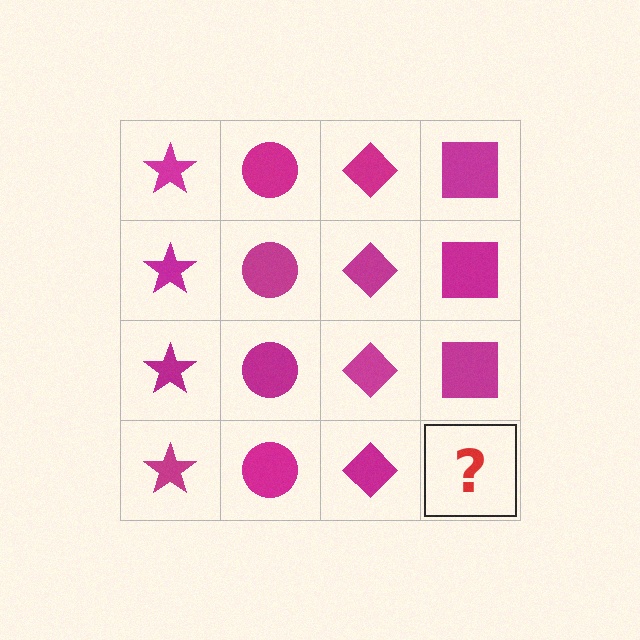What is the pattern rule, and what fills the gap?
The rule is that each column has a consistent shape. The gap should be filled with a magenta square.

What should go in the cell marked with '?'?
The missing cell should contain a magenta square.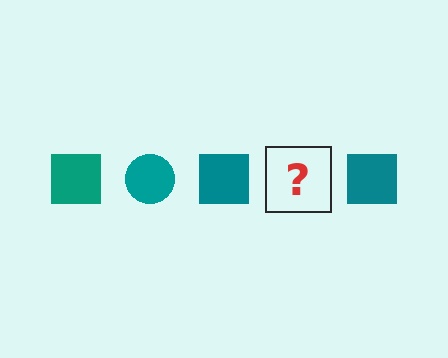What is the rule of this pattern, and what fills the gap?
The rule is that the pattern cycles through square, circle shapes in teal. The gap should be filled with a teal circle.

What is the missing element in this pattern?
The missing element is a teal circle.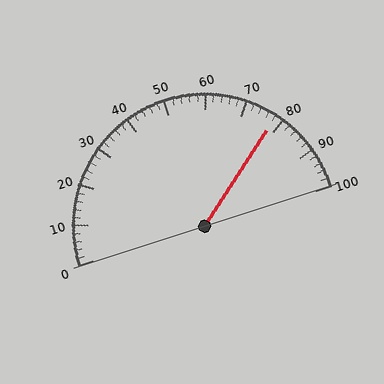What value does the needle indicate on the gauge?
The needle indicates approximately 78.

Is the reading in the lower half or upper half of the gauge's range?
The reading is in the upper half of the range (0 to 100).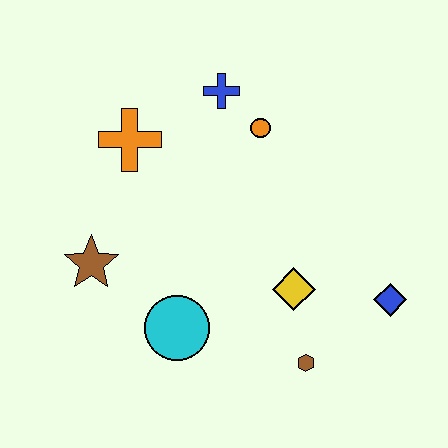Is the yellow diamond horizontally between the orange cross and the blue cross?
No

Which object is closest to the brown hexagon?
The yellow diamond is closest to the brown hexagon.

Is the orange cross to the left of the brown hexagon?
Yes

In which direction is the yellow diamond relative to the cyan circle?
The yellow diamond is to the right of the cyan circle.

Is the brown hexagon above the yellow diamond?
No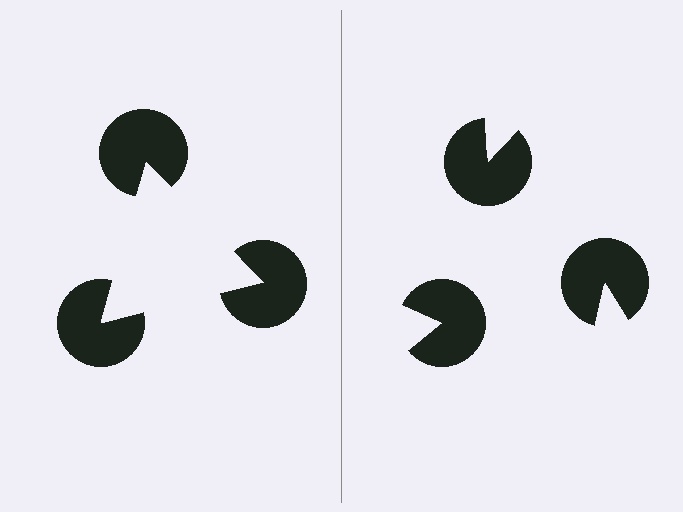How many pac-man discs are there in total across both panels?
6 — 3 on each side.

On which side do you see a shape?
An illusory triangle appears on the left side. On the right side the wedge cuts are rotated, so no coherent shape forms.